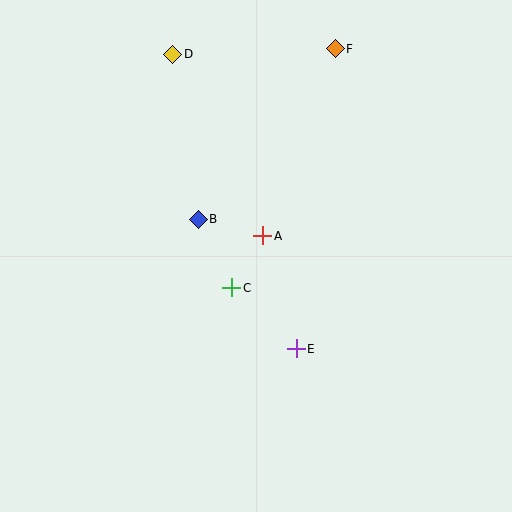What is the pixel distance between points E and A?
The distance between E and A is 118 pixels.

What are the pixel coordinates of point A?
Point A is at (262, 236).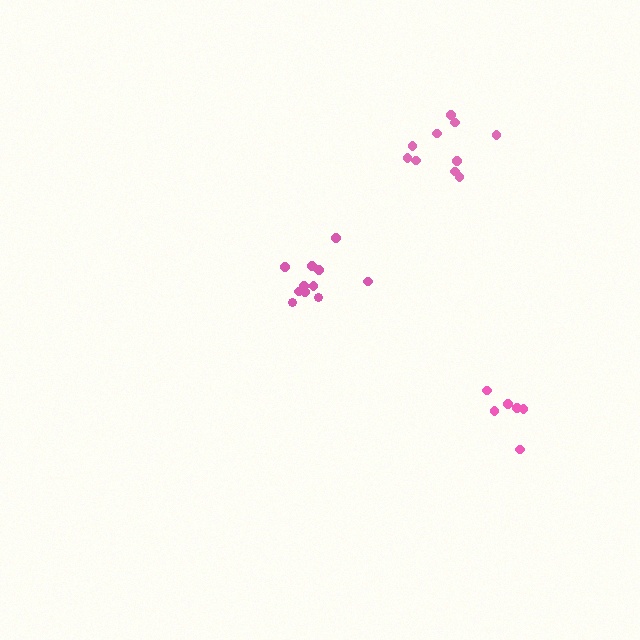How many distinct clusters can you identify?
There are 3 distinct clusters.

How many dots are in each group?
Group 1: 6 dots, Group 2: 10 dots, Group 3: 11 dots (27 total).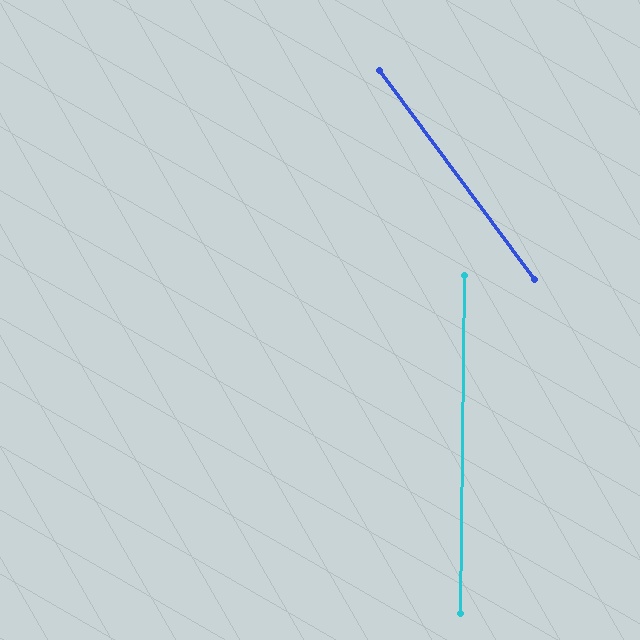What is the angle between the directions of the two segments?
Approximately 37 degrees.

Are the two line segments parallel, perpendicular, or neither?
Neither parallel nor perpendicular — they differ by about 37°.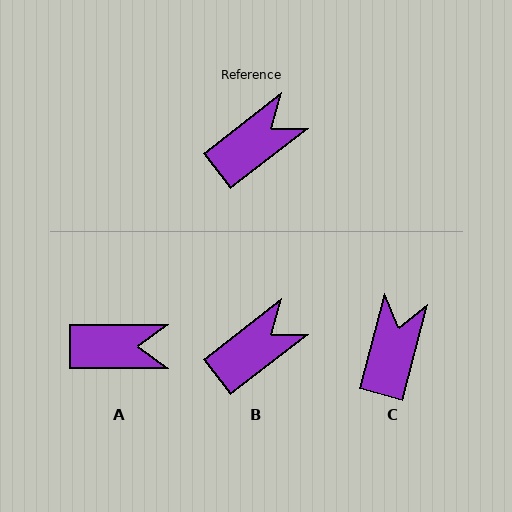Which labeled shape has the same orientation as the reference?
B.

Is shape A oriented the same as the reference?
No, it is off by about 38 degrees.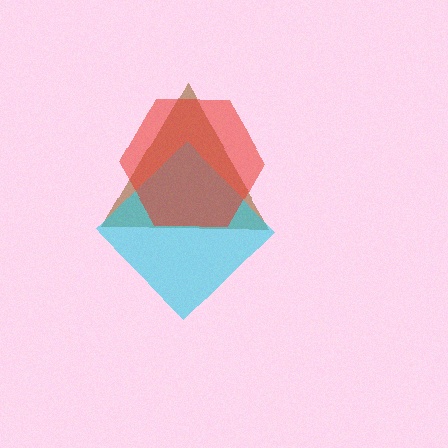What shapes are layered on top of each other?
The layered shapes are: a brown triangle, a cyan diamond, a red hexagon.